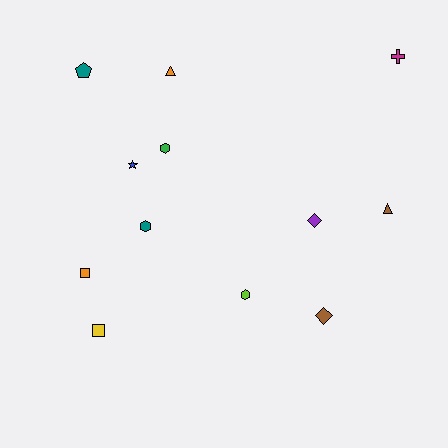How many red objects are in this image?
There are no red objects.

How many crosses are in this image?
There is 1 cross.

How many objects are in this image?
There are 12 objects.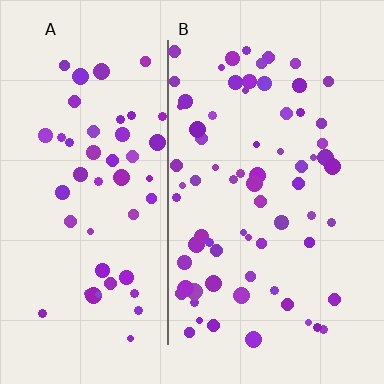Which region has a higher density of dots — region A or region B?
B (the right).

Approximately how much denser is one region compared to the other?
Approximately 1.4× — region B over region A.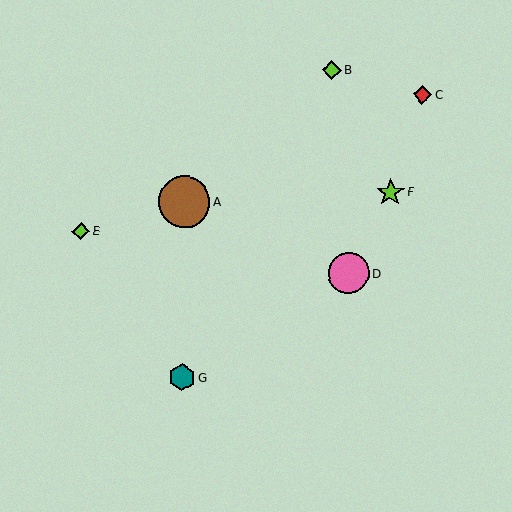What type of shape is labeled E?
Shape E is a lime diamond.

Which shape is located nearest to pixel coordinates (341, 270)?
The pink circle (labeled D) at (348, 273) is nearest to that location.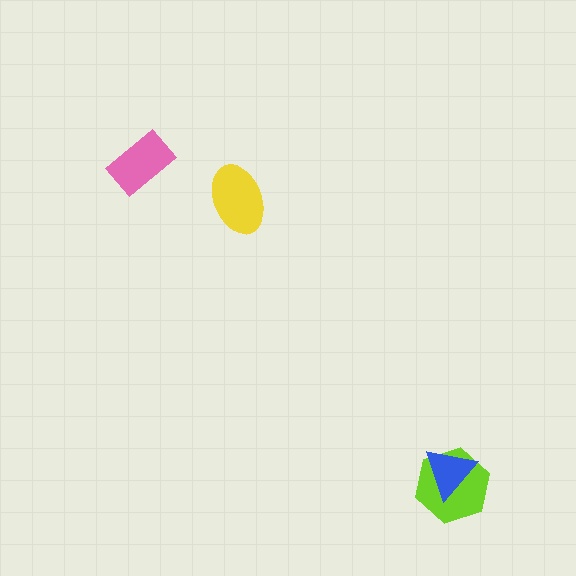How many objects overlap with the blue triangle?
1 object overlaps with the blue triangle.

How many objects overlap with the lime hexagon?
1 object overlaps with the lime hexagon.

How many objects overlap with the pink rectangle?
0 objects overlap with the pink rectangle.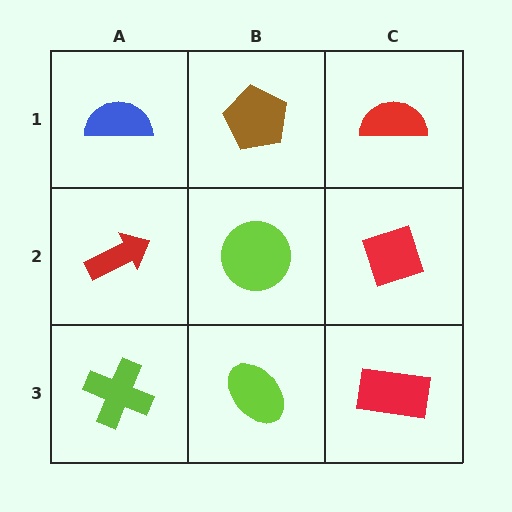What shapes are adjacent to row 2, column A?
A blue semicircle (row 1, column A), a lime cross (row 3, column A), a lime circle (row 2, column B).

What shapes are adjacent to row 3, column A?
A red arrow (row 2, column A), a lime ellipse (row 3, column B).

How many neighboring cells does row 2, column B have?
4.